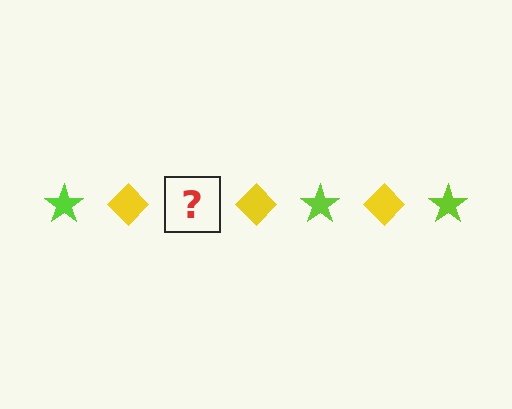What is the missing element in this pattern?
The missing element is a lime star.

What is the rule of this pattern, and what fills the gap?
The rule is that the pattern alternates between lime star and yellow diamond. The gap should be filled with a lime star.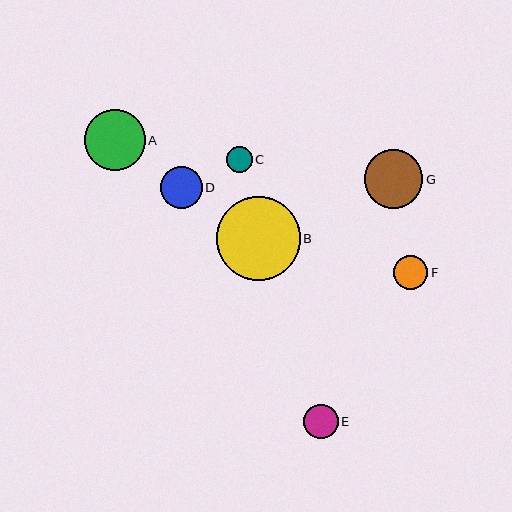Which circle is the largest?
Circle B is the largest with a size of approximately 83 pixels.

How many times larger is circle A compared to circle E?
Circle A is approximately 1.7 times the size of circle E.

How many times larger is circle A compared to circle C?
Circle A is approximately 2.3 times the size of circle C.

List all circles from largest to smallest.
From largest to smallest: B, A, G, D, E, F, C.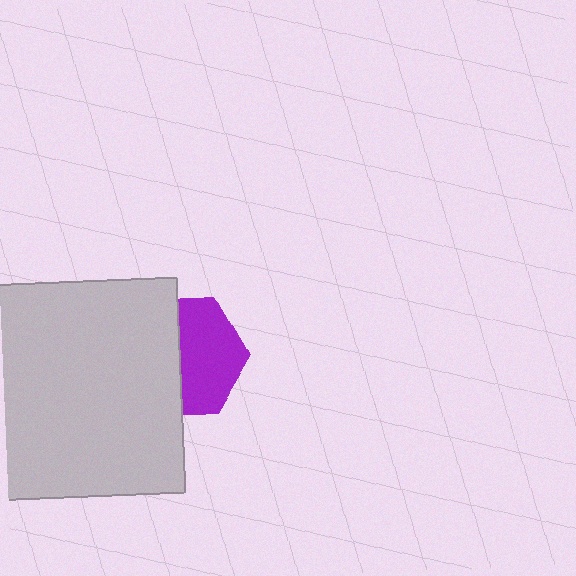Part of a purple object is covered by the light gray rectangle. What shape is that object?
It is a hexagon.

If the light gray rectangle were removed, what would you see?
You would see the complete purple hexagon.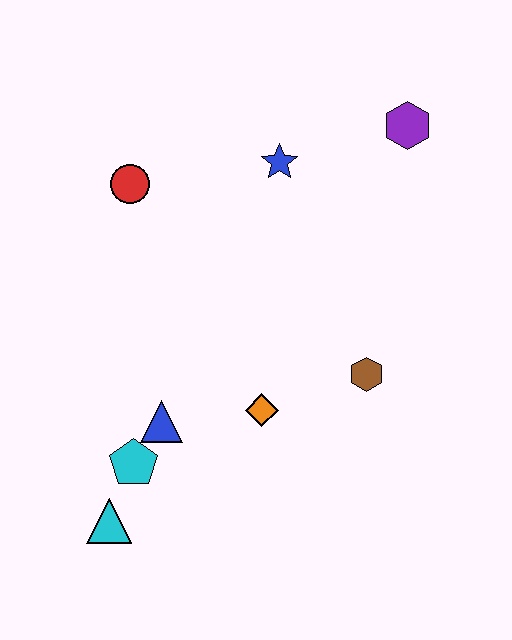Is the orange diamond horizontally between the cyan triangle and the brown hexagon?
Yes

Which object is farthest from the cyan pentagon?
The purple hexagon is farthest from the cyan pentagon.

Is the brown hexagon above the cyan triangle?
Yes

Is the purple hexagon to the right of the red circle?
Yes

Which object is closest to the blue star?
The purple hexagon is closest to the blue star.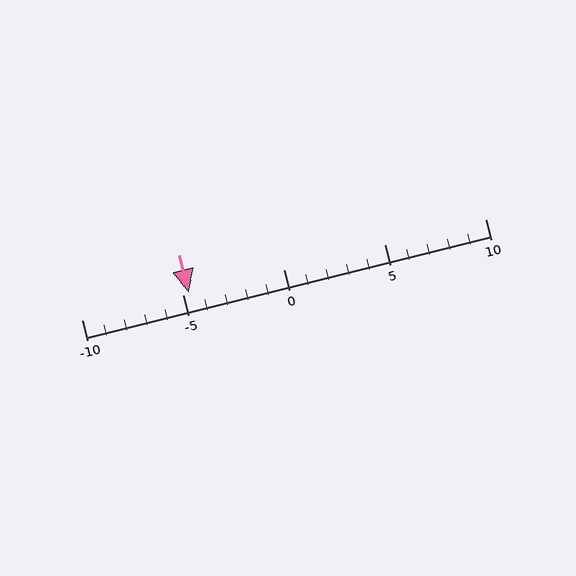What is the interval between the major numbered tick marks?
The major tick marks are spaced 5 units apart.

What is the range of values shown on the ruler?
The ruler shows values from -10 to 10.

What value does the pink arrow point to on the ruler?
The pink arrow points to approximately -5.